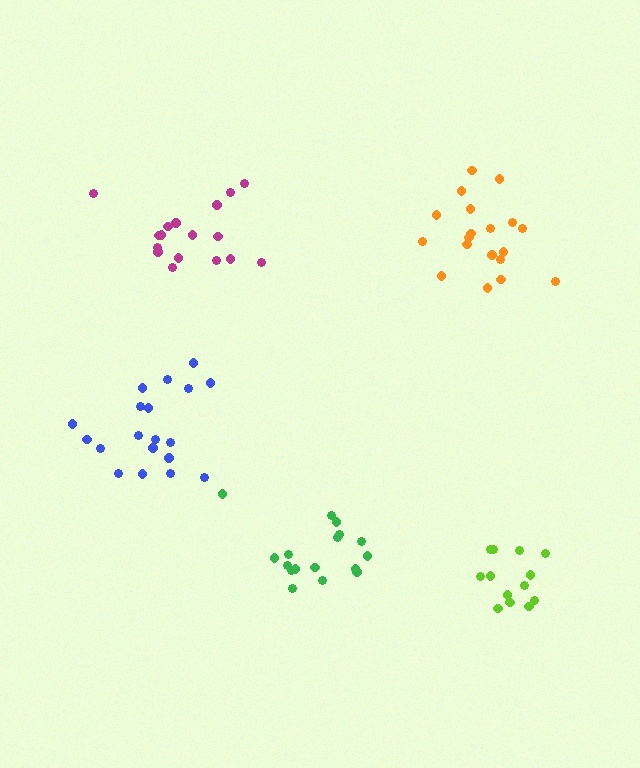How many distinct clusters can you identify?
There are 5 distinct clusters.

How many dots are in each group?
Group 1: 19 dots, Group 2: 19 dots, Group 3: 17 dots, Group 4: 17 dots, Group 5: 13 dots (85 total).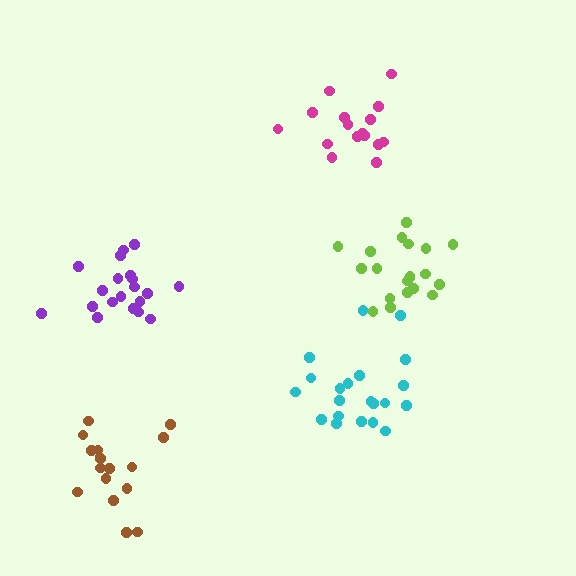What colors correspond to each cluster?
The clusters are colored: brown, lime, cyan, magenta, purple.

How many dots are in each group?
Group 1: 17 dots, Group 2: 20 dots, Group 3: 21 dots, Group 4: 16 dots, Group 5: 20 dots (94 total).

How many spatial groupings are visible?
There are 5 spatial groupings.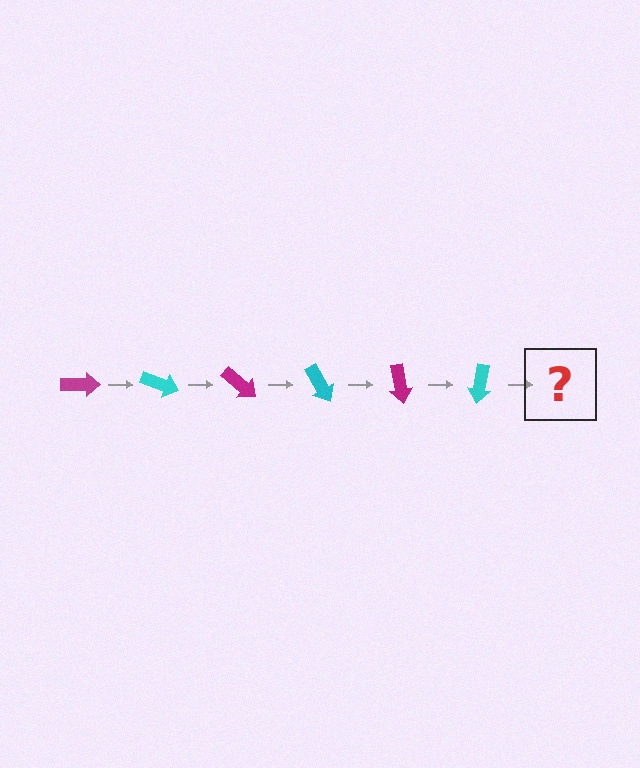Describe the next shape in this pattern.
It should be a magenta arrow, rotated 120 degrees from the start.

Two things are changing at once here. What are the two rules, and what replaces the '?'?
The two rules are that it rotates 20 degrees each step and the color cycles through magenta and cyan. The '?' should be a magenta arrow, rotated 120 degrees from the start.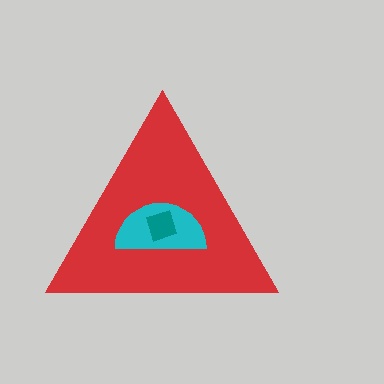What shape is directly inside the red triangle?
The cyan semicircle.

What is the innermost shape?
The teal diamond.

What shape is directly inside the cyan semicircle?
The teal diamond.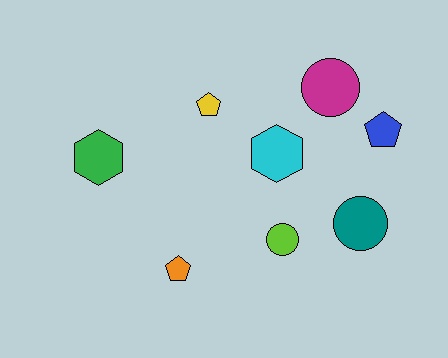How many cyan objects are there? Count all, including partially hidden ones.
There is 1 cyan object.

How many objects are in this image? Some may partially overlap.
There are 8 objects.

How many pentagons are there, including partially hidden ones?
There are 3 pentagons.